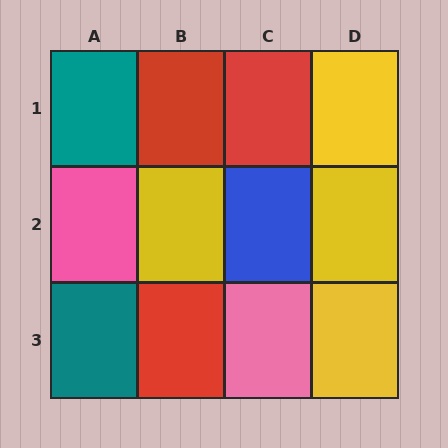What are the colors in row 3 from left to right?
Teal, red, pink, yellow.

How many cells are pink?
2 cells are pink.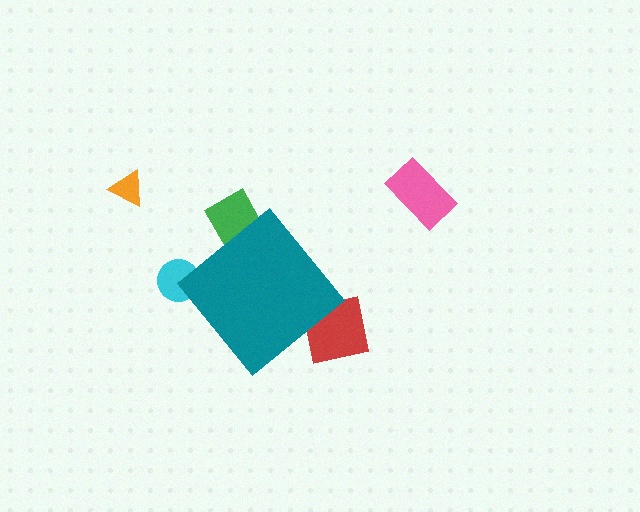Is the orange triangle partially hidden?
No, the orange triangle is fully visible.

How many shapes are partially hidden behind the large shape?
3 shapes are partially hidden.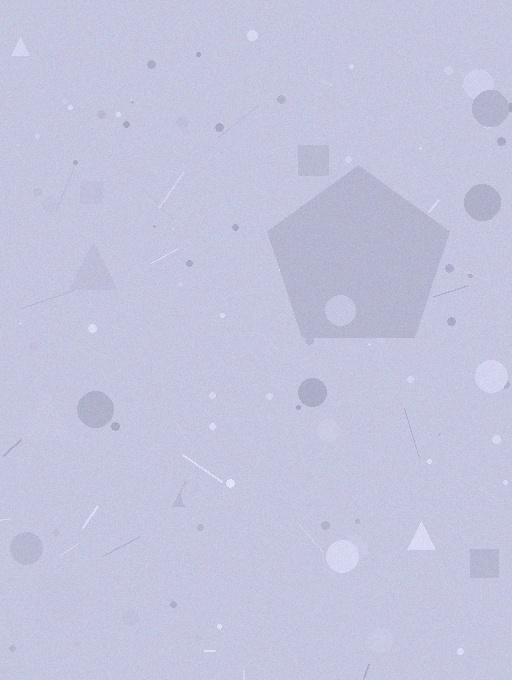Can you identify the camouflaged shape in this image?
The camouflaged shape is a pentagon.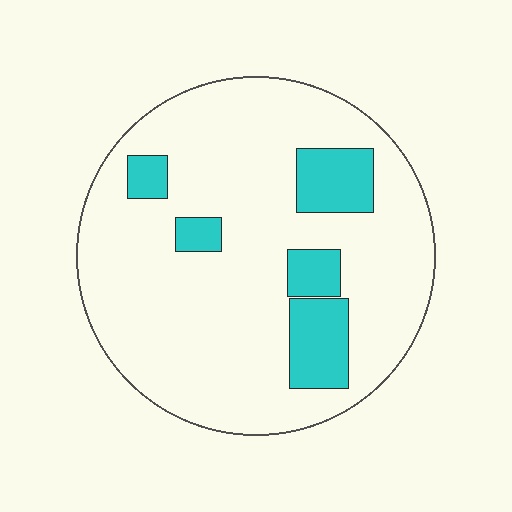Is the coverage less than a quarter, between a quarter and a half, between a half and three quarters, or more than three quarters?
Less than a quarter.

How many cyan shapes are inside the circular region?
5.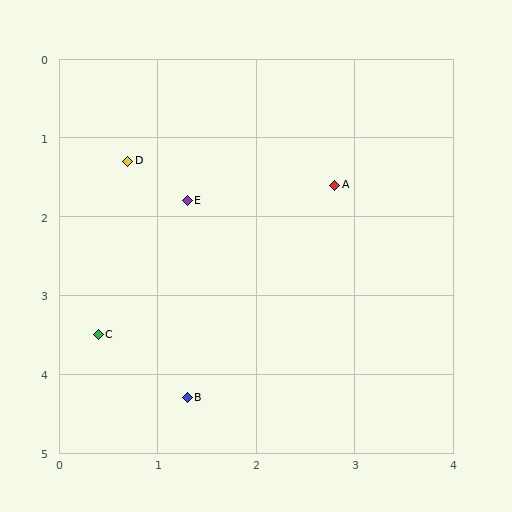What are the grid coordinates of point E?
Point E is at approximately (1.3, 1.8).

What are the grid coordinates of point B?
Point B is at approximately (1.3, 4.3).